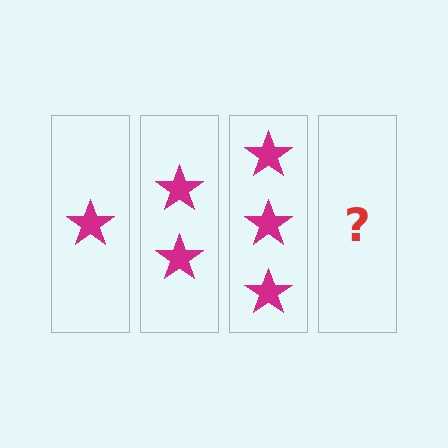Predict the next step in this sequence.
The next step is 4 stars.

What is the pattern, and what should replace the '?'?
The pattern is that each step adds one more star. The '?' should be 4 stars.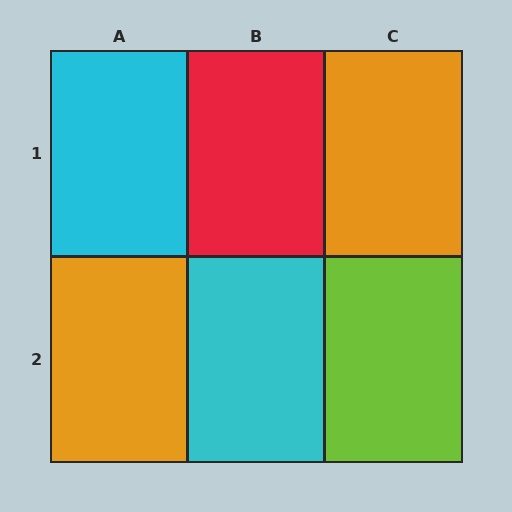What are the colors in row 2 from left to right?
Orange, cyan, lime.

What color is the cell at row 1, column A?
Cyan.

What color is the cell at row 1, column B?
Red.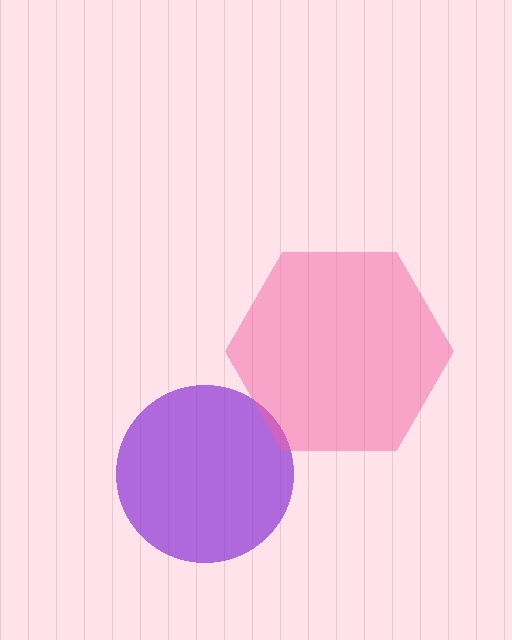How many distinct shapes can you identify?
There are 2 distinct shapes: a purple circle, a pink hexagon.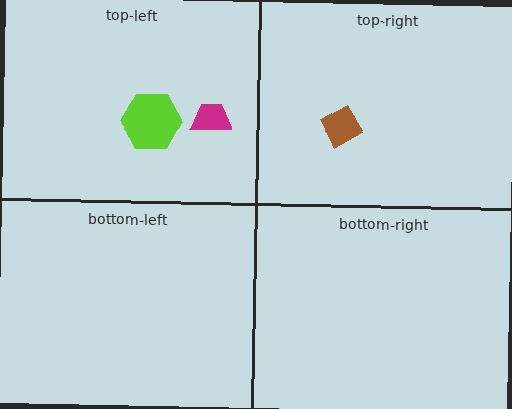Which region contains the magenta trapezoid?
The top-left region.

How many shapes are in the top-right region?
1.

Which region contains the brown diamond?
The top-right region.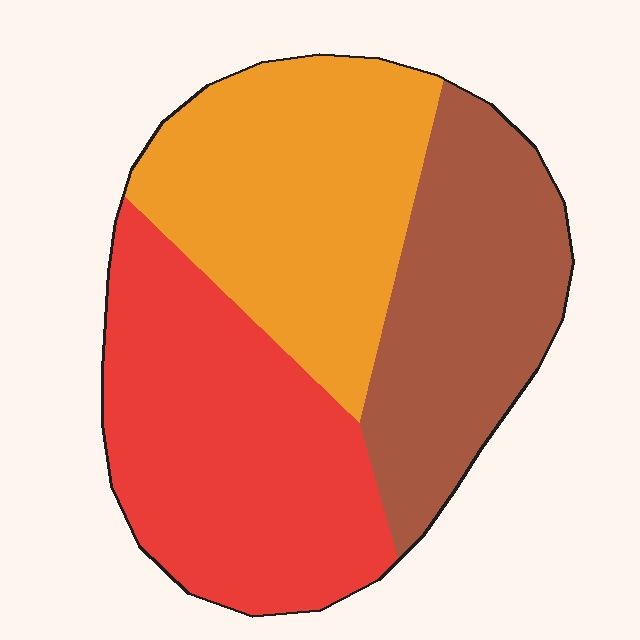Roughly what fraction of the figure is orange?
Orange covers 34% of the figure.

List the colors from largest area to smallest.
From largest to smallest: red, orange, brown.